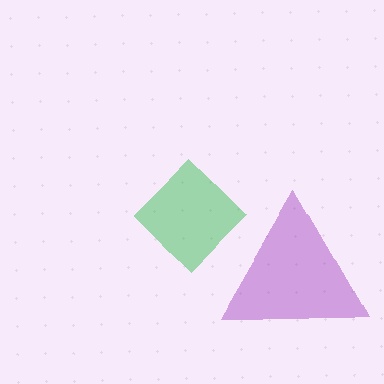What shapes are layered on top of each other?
The layered shapes are: a green diamond, a purple triangle.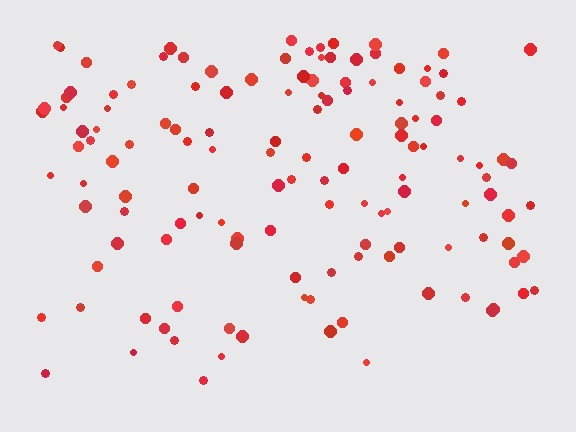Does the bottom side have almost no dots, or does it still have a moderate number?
Still a moderate number, just noticeably fewer than the top.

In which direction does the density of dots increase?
From bottom to top, with the top side densest.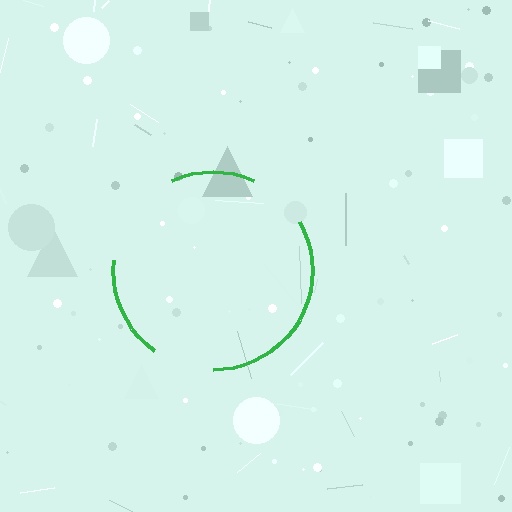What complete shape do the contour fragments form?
The contour fragments form a circle.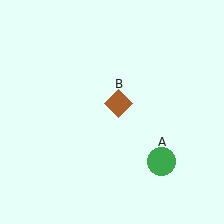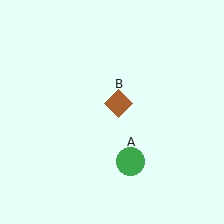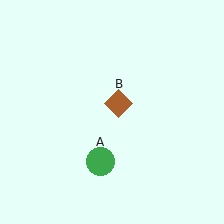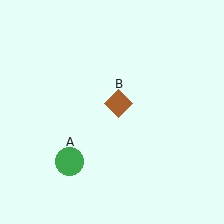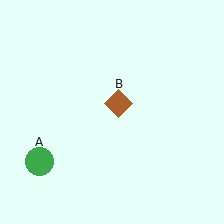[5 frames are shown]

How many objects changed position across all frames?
1 object changed position: green circle (object A).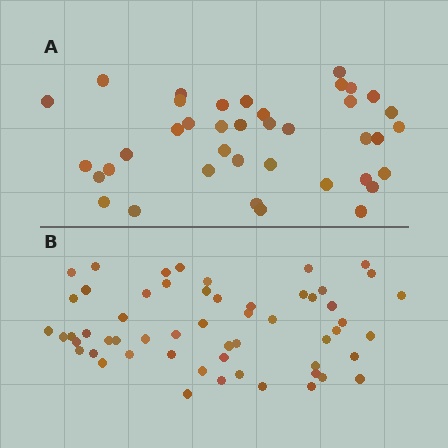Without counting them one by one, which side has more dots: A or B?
Region B (the bottom region) has more dots.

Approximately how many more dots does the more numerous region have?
Region B has approximately 15 more dots than region A.